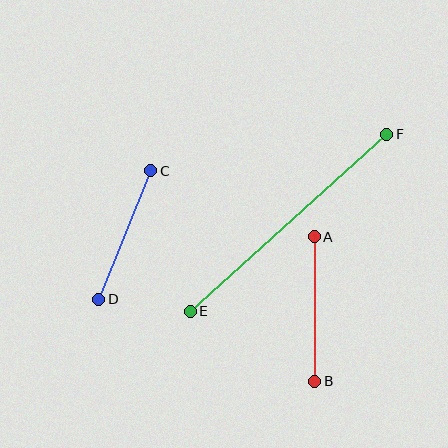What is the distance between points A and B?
The distance is approximately 144 pixels.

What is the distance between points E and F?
The distance is approximately 265 pixels.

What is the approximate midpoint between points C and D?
The midpoint is at approximately (125, 235) pixels.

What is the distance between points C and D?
The distance is approximately 139 pixels.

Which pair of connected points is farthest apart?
Points E and F are farthest apart.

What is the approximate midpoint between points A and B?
The midpoint is at approximately (314, 309) pixels.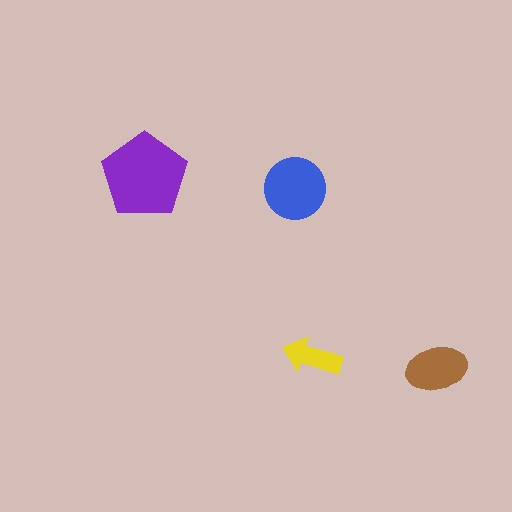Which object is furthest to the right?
The brown ellipse is rightmost.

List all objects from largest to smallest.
The purple pentagon, the blue circle, the brown ellipse, the yellow arrow.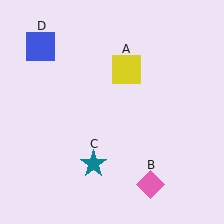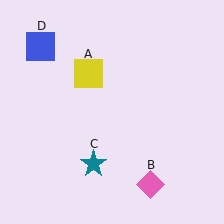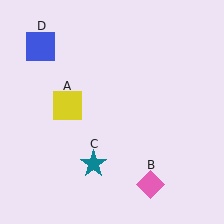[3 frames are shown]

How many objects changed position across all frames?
1 object changed position: yellow square (object A).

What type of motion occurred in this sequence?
The yellow square (object A) rotated counterclockwise around the center of the scene.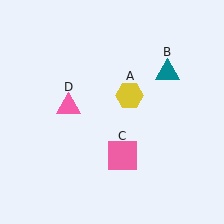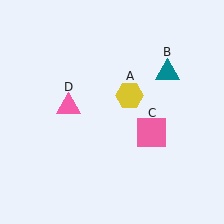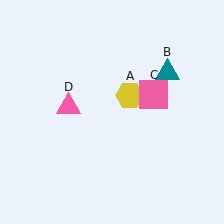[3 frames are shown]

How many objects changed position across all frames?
1 object changed position: pink square (object C).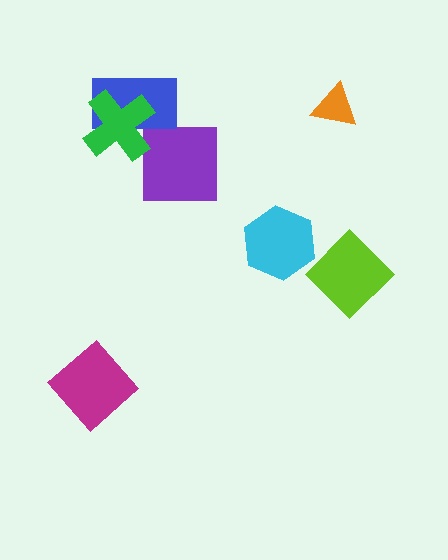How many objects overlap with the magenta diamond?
0 objects overlap with the magenta diamond.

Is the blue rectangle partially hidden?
Yes, it is partially covered by another shape.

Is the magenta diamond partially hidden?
No, no other shape covers it.